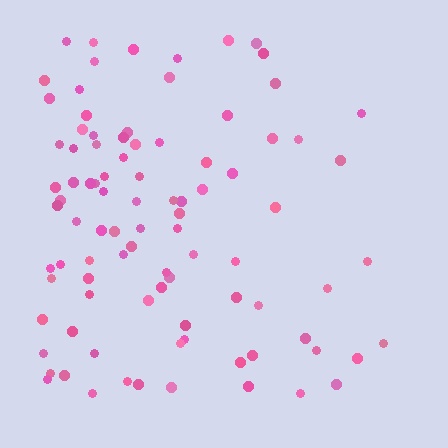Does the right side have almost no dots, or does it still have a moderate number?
Still a moderate number, just noticeably fewer than the left.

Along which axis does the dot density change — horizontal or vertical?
Horizontal.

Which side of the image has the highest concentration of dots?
The left.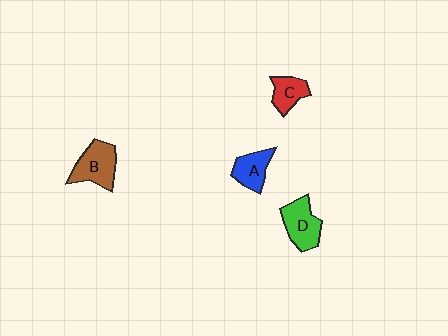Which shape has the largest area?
Shape B (brown).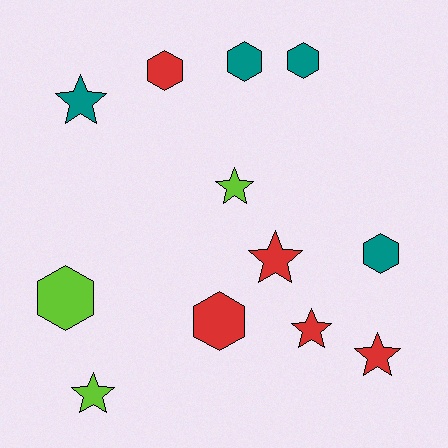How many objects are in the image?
There are 12 objects.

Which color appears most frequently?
Red, with 5 objects.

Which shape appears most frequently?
Hexagon, with 6 objects.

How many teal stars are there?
There is 1 teal star.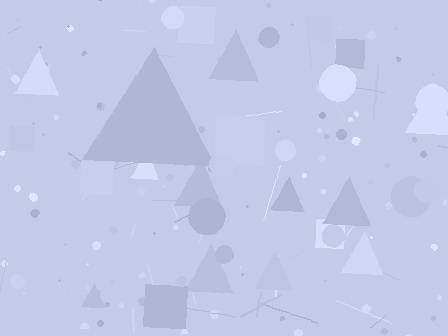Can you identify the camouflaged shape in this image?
The camouflaged shape is a triangle.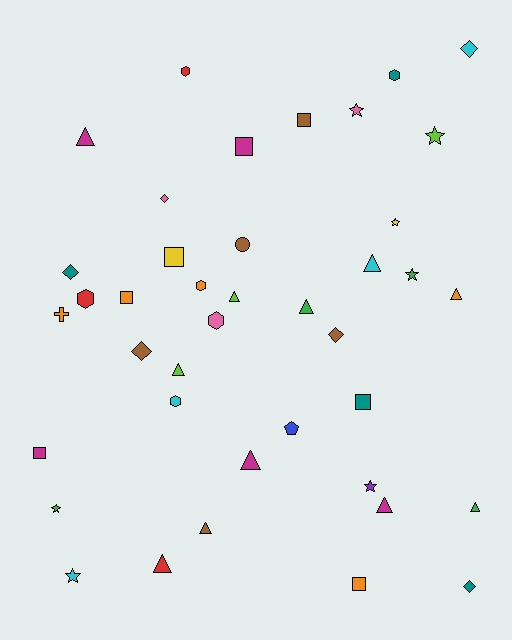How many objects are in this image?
There are 40 objects.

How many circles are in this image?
There is 1 circle.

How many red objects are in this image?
There are 3 red objects.